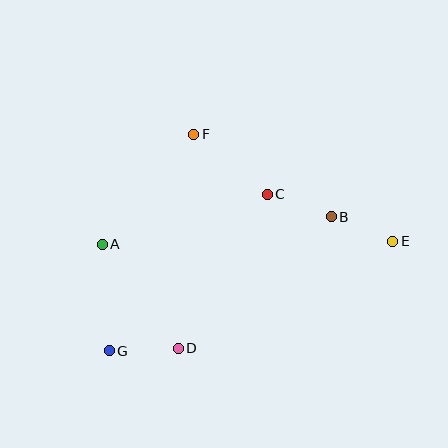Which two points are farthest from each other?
Points E and G are farthest from each other.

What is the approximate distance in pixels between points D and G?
The distance between D and G is approximately 69 pixels.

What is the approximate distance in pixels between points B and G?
The distance between B and G is approximately 259 pixels.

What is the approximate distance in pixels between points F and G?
The distance between F and G is approximately 232 pixels.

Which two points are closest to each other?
Points B and E are closest to each other.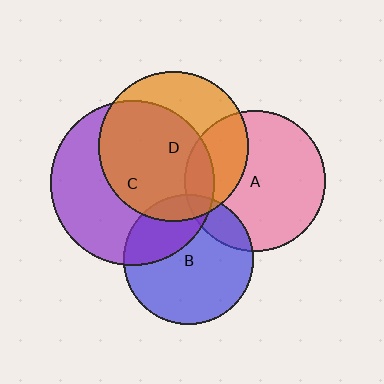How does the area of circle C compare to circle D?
Approximately 1.2 times.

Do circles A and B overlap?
Yes.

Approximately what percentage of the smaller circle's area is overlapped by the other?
Approximately 15%.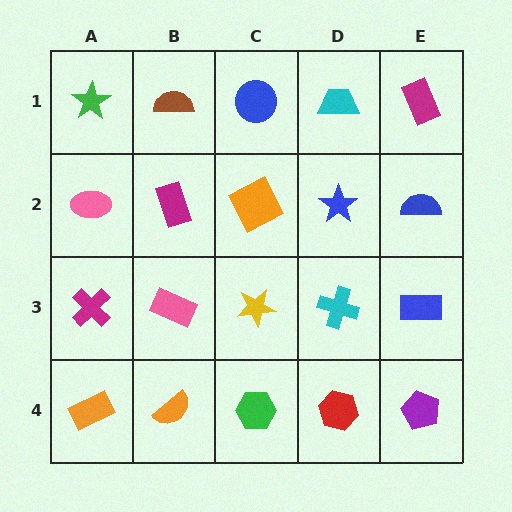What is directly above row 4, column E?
A blue rectangle.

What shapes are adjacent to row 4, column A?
A magenta cross (row 3, column A), an orange semicircle (row 4, column B).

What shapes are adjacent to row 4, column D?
A cyan cross (row 3, column D), a green hexagon (row 4, column C), a purple pentagon (row 4, column E).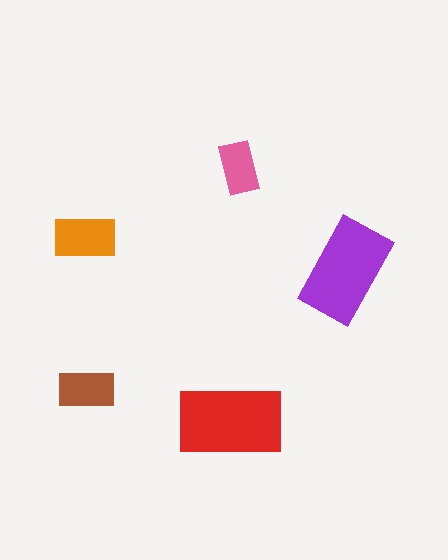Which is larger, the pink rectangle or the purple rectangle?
The purple one.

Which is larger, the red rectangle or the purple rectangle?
The red one.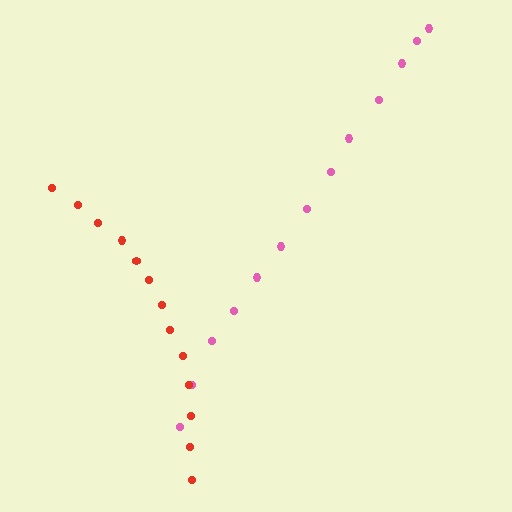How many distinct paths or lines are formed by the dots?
There are 2 distinct paths.